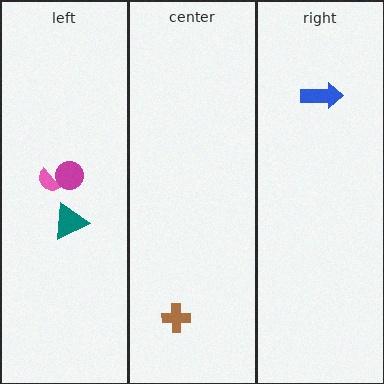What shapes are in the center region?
The brown cross.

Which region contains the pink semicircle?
The left region.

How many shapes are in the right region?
1.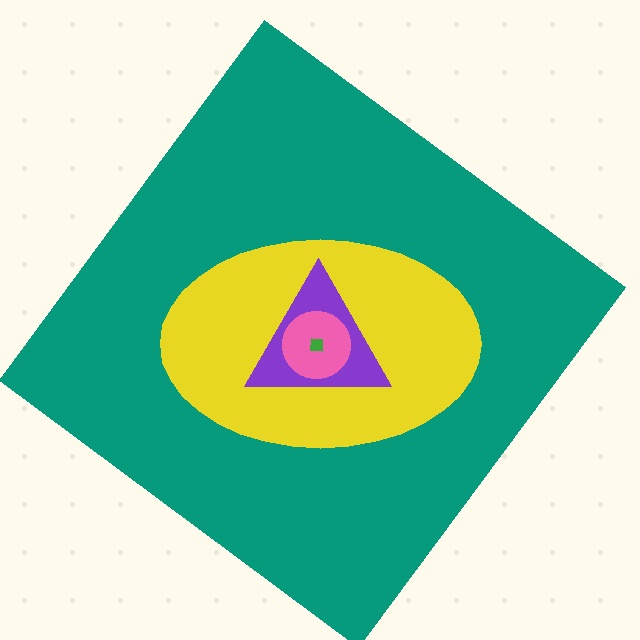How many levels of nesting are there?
5.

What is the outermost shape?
The teal diamond.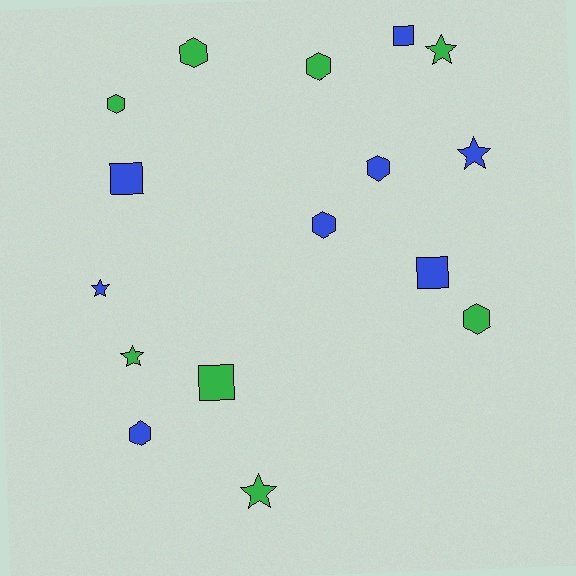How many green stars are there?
There are 3 green stars.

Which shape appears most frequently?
Hexagon, with 7 objects.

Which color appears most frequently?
Green, with 8 objects.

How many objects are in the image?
There are 16 objects.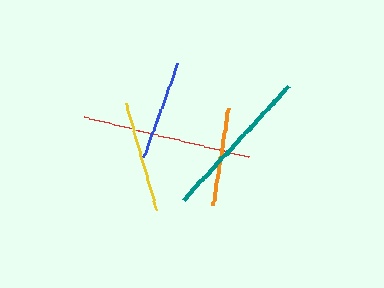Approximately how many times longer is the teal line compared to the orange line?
The teal line is approximately 1.6 times the length of the orange line.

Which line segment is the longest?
The red line is the longest at approximately 170 pixels.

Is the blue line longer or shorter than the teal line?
The teal line is longer than the blue line.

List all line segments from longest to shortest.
From longest to shortest: red, teal, yellow, blue, orange.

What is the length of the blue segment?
The blue segment is approximately 100 pixels long.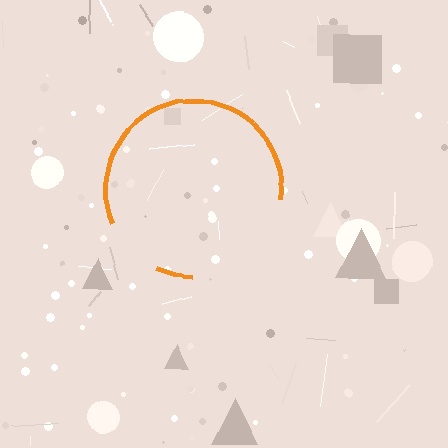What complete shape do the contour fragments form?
The contour fragments form a circle.